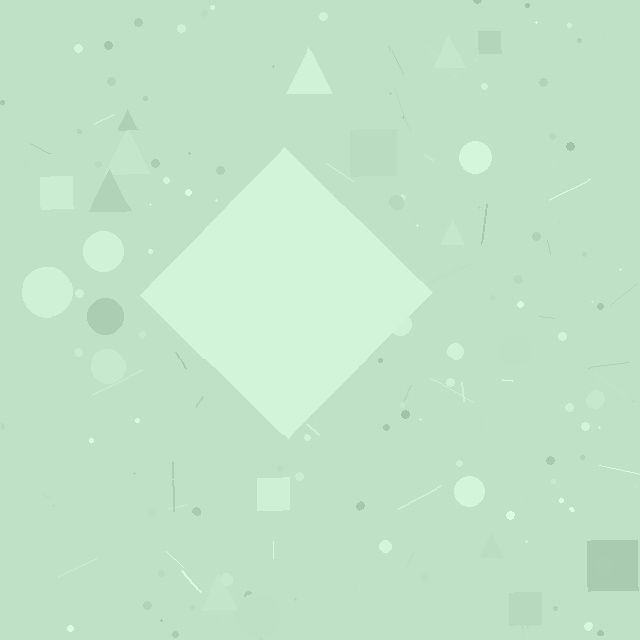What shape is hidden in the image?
A diamond is hidden in the image.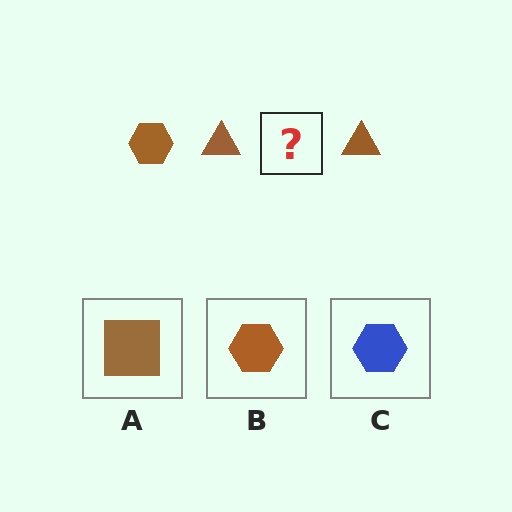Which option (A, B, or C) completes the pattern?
B.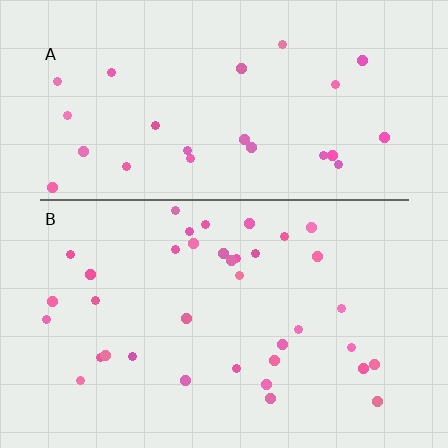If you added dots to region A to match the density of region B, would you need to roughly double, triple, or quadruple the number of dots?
Approximately double.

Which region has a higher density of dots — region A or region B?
B (the bottom).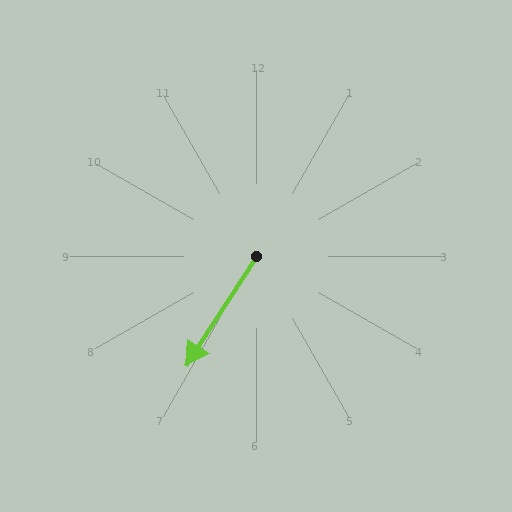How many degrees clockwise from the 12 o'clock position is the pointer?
Approximately 213 degrees.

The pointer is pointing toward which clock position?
Roughly 7 o'clock.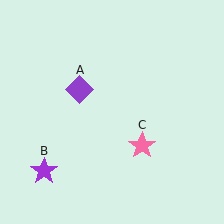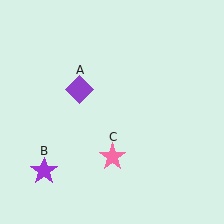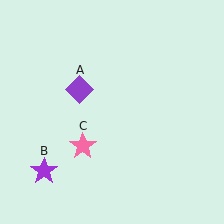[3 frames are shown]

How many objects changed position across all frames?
1 object changed position: pink star (object C).